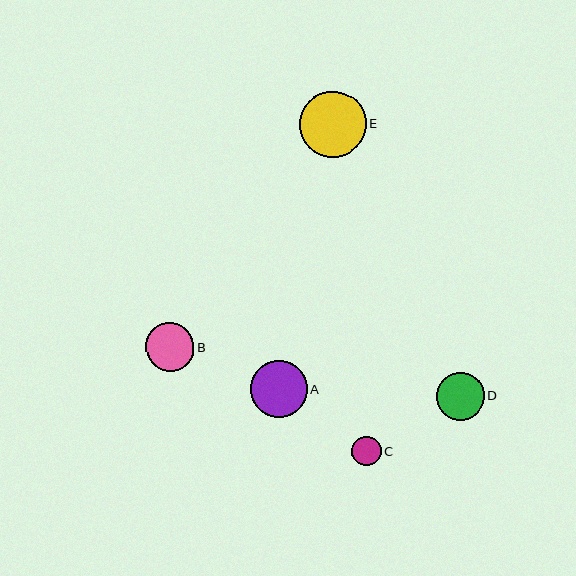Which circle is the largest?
Circle E is the largest with a size of approximately 67 pixels.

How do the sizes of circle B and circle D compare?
Circle B and circle D are approximately the same size.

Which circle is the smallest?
Circle C is the smallest with a size of approximately 29 pixels.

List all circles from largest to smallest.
From largest to smallest: E, A, B, D, C.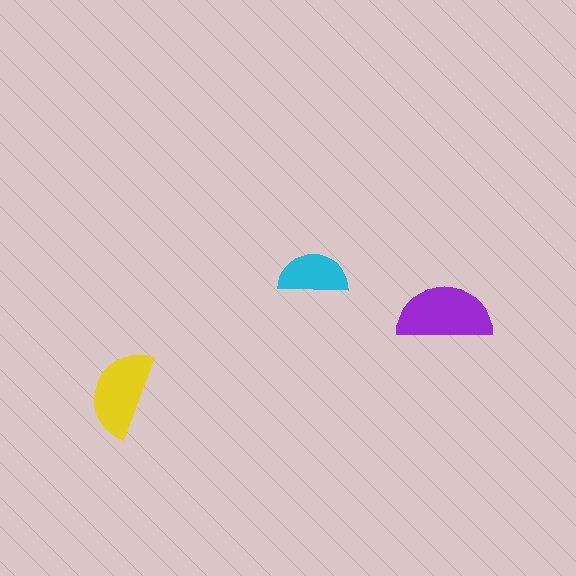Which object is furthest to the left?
The yellow semicircle is leftmost.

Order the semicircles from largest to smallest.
the purple one, the yellow one, the cyan one.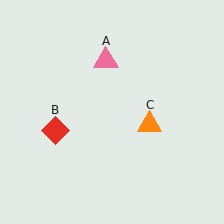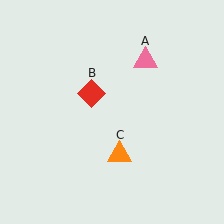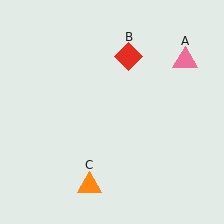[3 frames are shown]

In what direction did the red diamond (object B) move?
The red diamond (object B) moved up and to the right.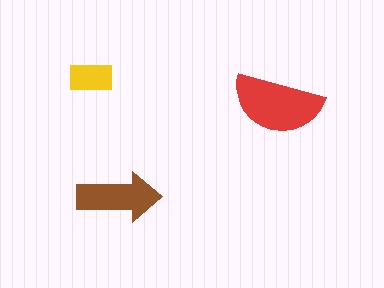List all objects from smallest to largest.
The yellow rectangle, the brown arrow, the red semicircle.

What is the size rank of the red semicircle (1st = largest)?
1st.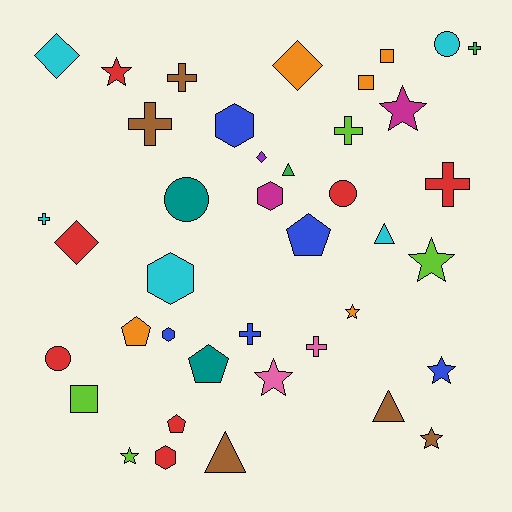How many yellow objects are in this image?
There are no yellow objects.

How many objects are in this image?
There are 40 objects.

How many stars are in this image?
There are 8 stars.